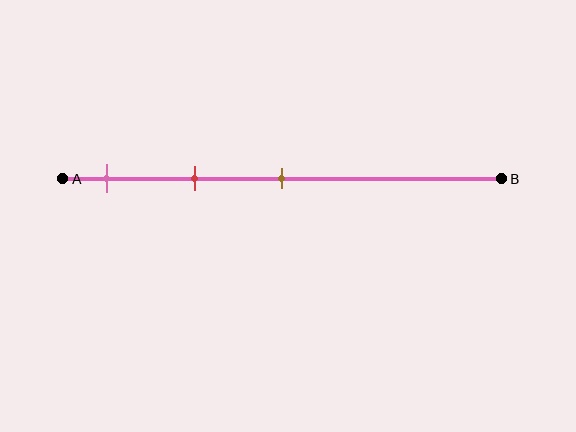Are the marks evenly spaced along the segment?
Yes, the marks are approximately evenly spaced.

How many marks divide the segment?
There are 3 marks dividing the segment.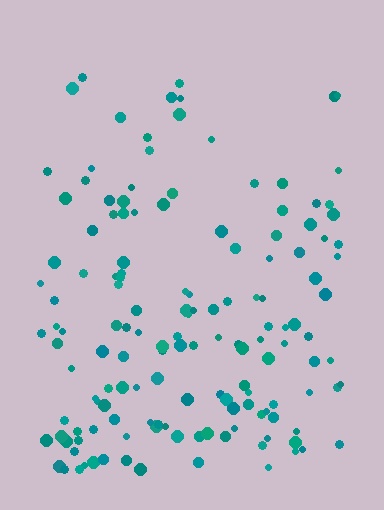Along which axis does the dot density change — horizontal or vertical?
Vertical.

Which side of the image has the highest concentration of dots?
The bottom.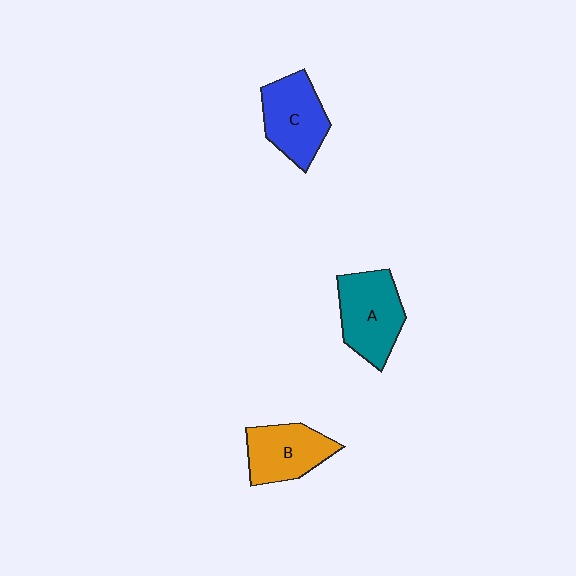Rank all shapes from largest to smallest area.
From largest to smallest: A (teal), C (blue), B (orange).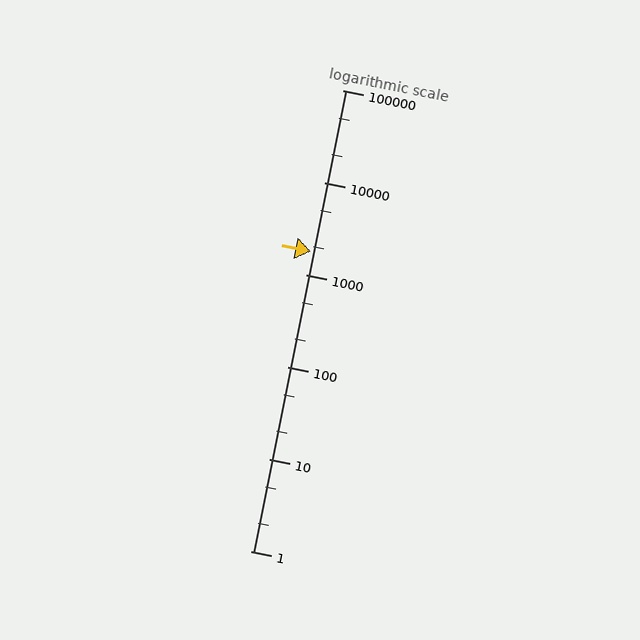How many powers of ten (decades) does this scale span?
The scale spans 5 decades, from 1 to 100000.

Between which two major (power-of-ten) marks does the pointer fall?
The pointer is between 1000 and 10000.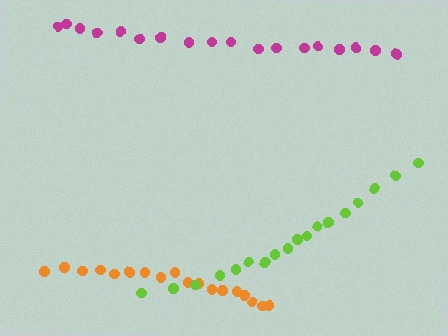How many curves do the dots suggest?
There are 3 distinct paths.